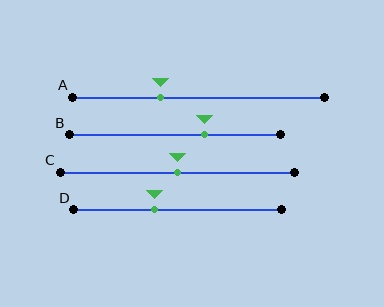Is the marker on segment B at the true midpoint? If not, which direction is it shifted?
No, the marker on segment B is shifted to the right by about 14% of the segment length.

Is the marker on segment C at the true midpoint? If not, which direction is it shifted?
Yes, the marker on segment C is at the true midpoint.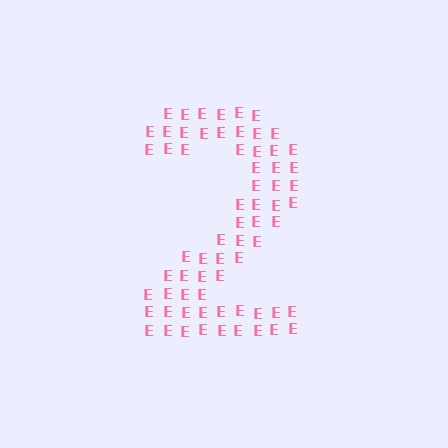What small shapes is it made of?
It is made of small letter E's.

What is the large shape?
The large shape is the digit 2.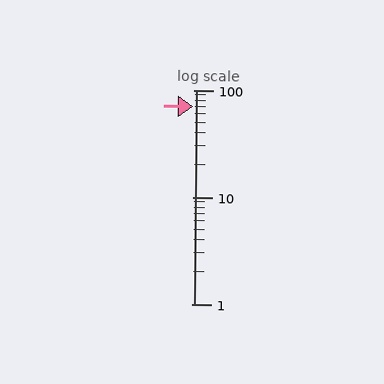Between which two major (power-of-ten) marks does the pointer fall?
The pointer is between 10 and 100.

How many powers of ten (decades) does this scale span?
The scale spans 2 decades, from 1 to 100.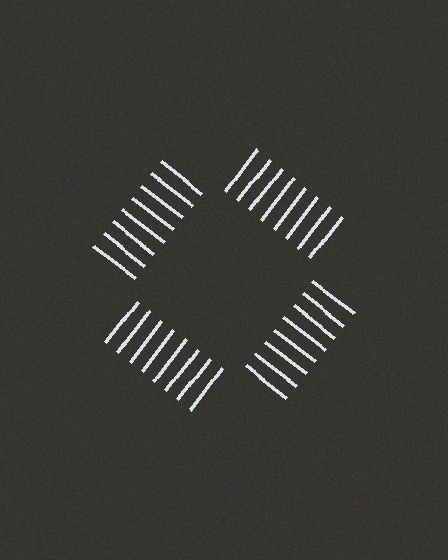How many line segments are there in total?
32 — 8 along each of the 4 edges.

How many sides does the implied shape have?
4 sides — the line-ends trace a square.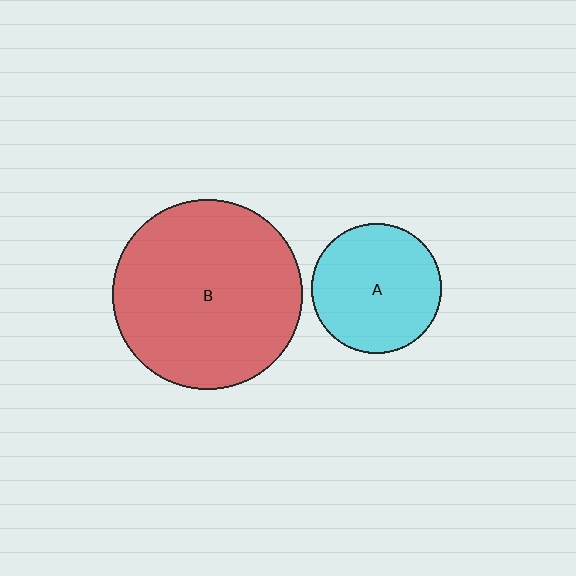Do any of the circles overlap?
No, none of the circles overlap.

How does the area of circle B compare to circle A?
Approximately 2.2 times.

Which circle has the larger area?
Circle B (red).